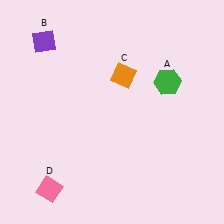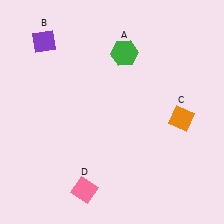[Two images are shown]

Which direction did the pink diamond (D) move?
The pink diamond (D) moved right.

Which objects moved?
The objects that moved are: the green hexagon (A), the orange diamond (C), the pink diamond (D).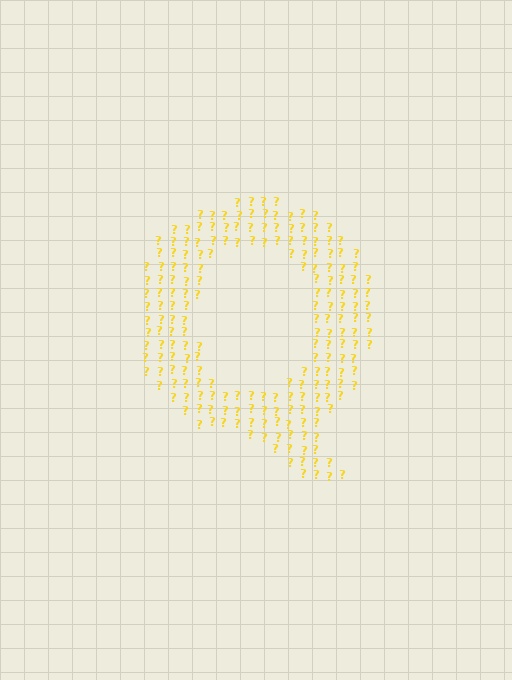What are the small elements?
The small elements are question marks.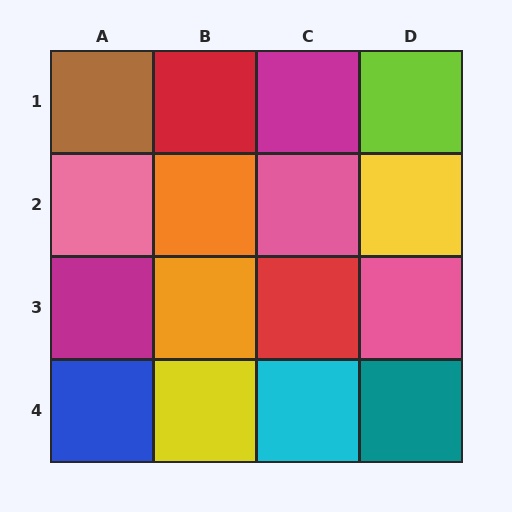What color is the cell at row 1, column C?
Magenta.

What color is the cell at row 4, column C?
Cyan.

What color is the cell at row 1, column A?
Brown.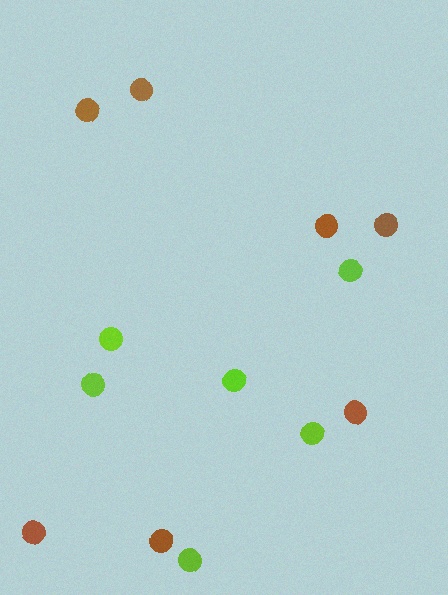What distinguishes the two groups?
There are 2 groups: one group of brown circles (7) and one group of lime circles (6).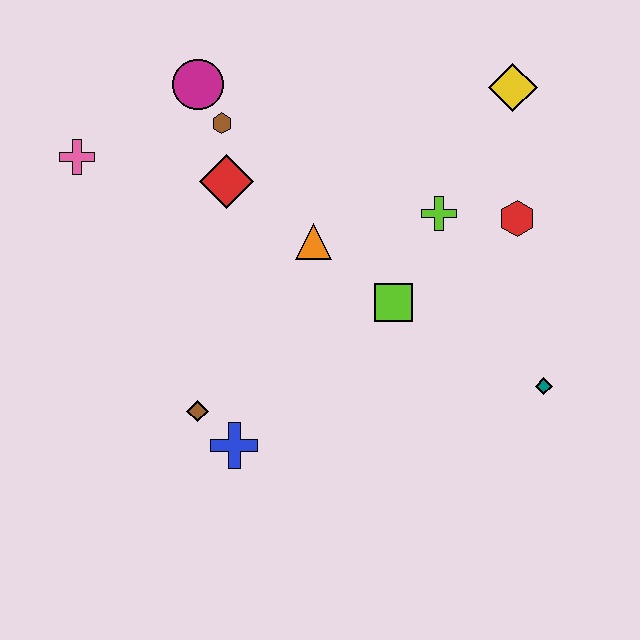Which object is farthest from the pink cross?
The teal diamond is farthest from the pink cross.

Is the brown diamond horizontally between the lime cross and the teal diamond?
No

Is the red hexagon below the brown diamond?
No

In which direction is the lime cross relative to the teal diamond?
The lime cross is above the teal diamond.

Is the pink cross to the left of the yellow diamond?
Yes